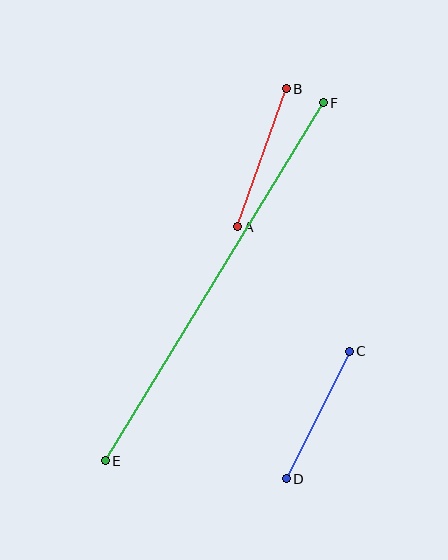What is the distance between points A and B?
The distance is approximately 146 pixels.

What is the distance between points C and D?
The distance is approximately 142 pixels.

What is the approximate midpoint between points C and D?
The midpoint is at approximately (318, 415) pixels.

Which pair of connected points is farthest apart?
Points E and F are farthest apart.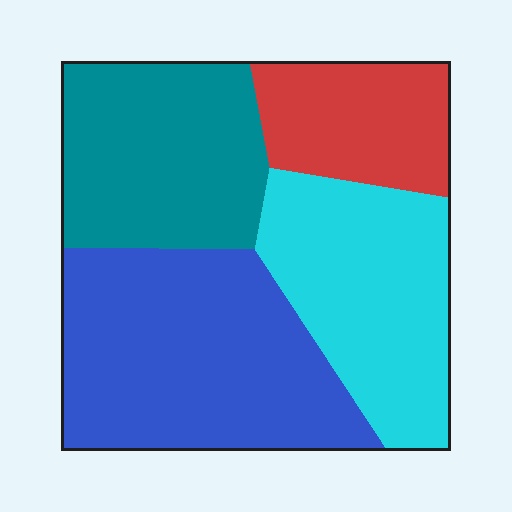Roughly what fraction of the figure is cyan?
Cyan takes up about one quarter (1/4) of the figure.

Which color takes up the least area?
Red, at roughly 15%.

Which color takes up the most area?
Blue, at roughly 35%.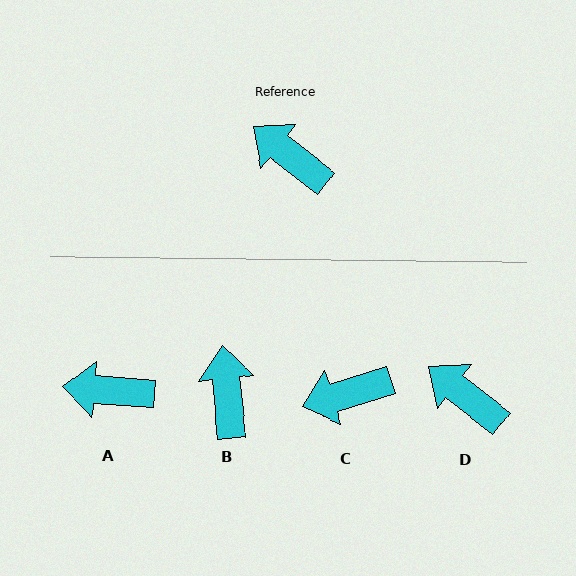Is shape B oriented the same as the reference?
No, it is off by about 46 degrees.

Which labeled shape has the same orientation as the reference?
D.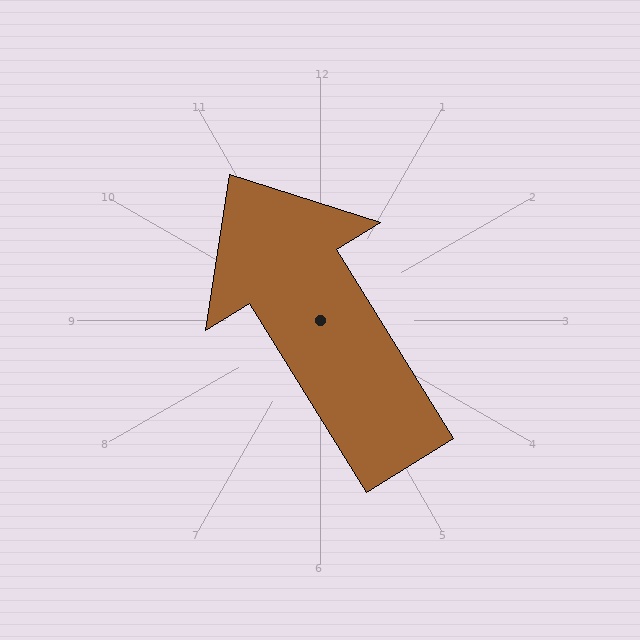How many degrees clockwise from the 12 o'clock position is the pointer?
Approximately 328 degrees.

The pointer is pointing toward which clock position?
Roughly 11 o'clock.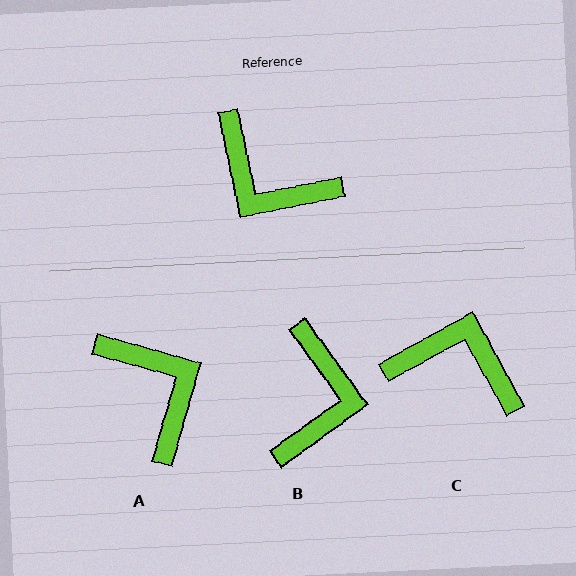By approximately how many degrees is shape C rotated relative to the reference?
Approximately 162 degrees clockwise.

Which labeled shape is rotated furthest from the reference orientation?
C, about 162 degrees away.